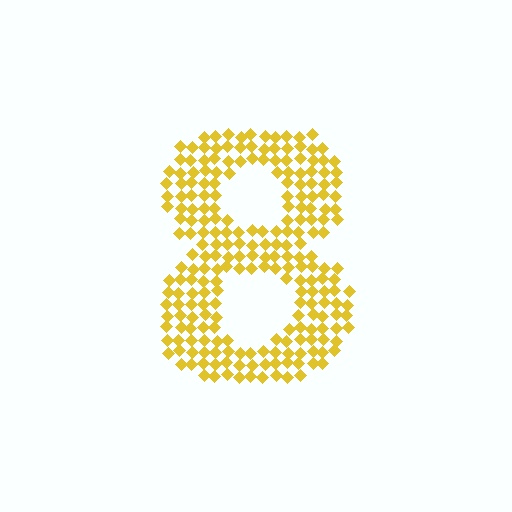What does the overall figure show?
The overall figure shows the digit 8.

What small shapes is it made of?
It is made of small diamonds.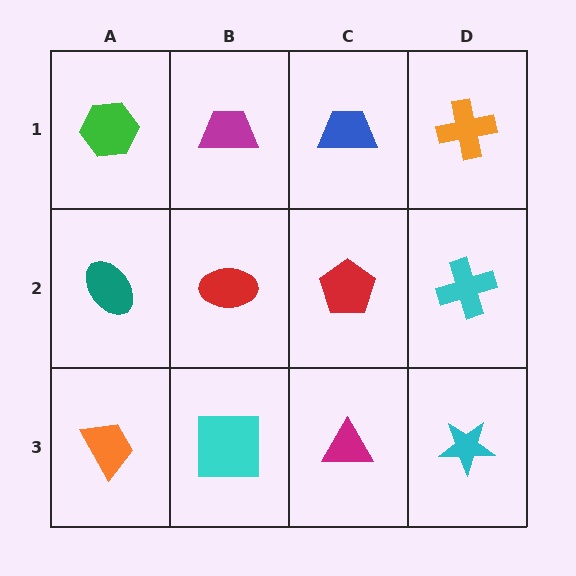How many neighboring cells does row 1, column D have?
2.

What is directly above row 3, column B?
A red ellipse.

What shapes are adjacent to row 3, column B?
A red ellipse (row 2, column B), an orange trapezoid (row 3, column A), a magenta triangle (row 3, column C).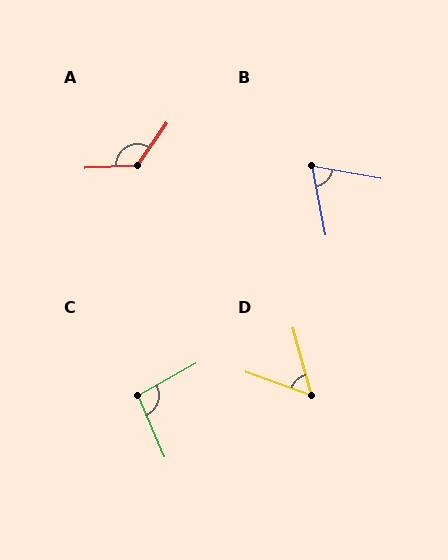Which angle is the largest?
A, at approximately 128 degrees.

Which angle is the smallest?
D, at approximately 55 degrees.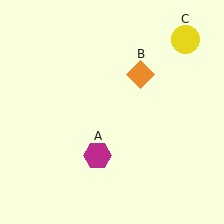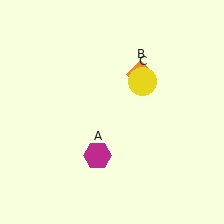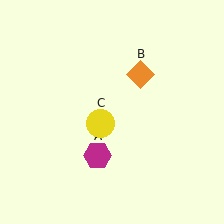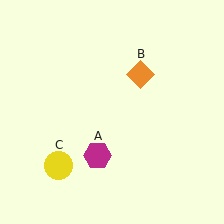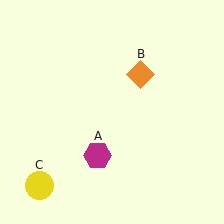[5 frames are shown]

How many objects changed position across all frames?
1 object changed position: yellow circle (object C).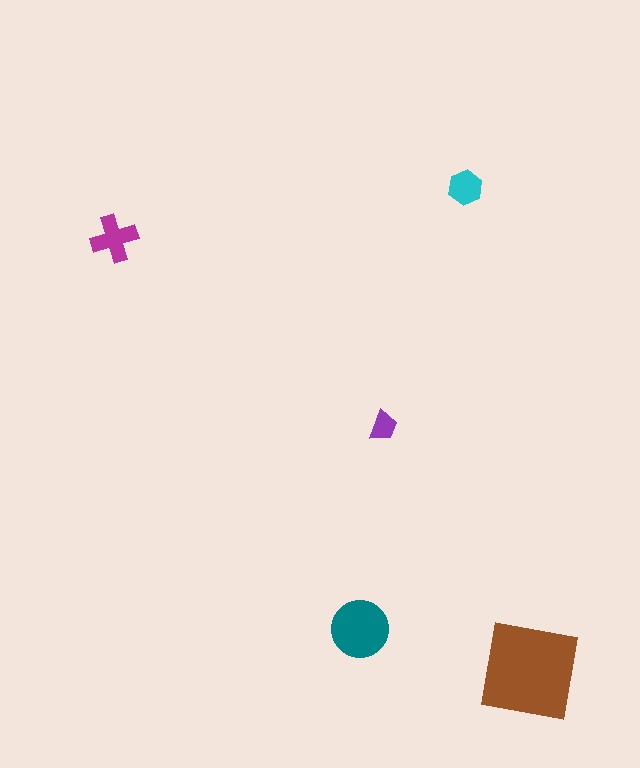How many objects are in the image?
There are 5 objects in the image.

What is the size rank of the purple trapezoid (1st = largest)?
5th.